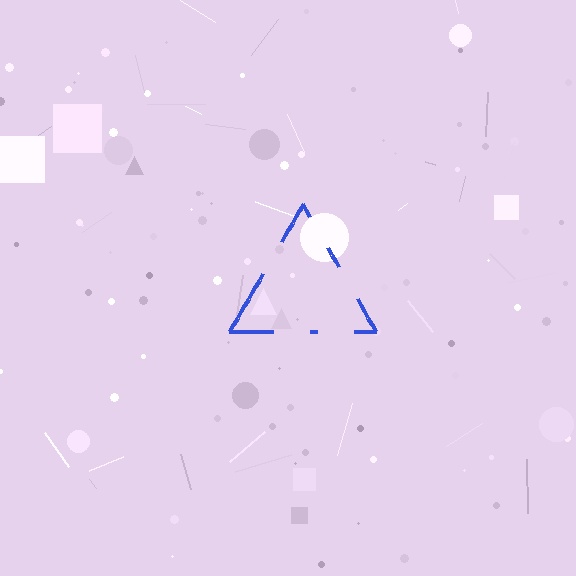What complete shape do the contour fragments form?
The contour fragments form a triangle.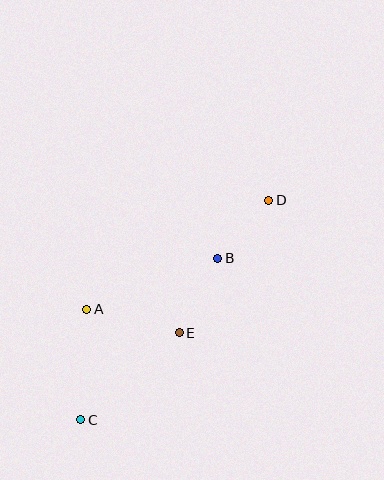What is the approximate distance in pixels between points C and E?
The distance between C and E is approximately 131 pixels.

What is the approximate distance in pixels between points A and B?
The distance between A and B is approximately 140 pixels.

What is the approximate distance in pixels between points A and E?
The distance between A and E is approximately 95 pixels.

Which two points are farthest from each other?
Points C and D are farthest from each other.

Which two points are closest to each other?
Points B and D are closest to each other.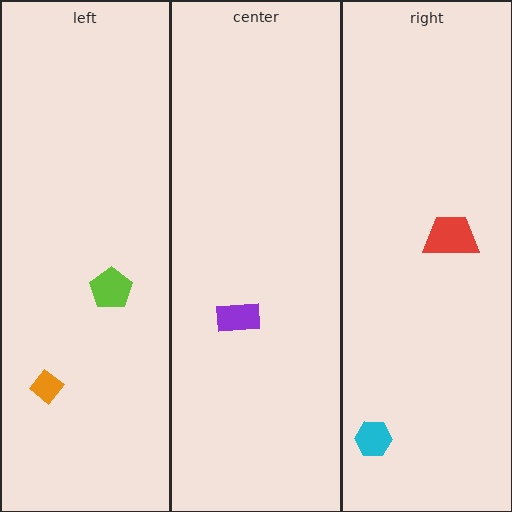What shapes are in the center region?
The purple rectangle.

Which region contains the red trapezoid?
The right region.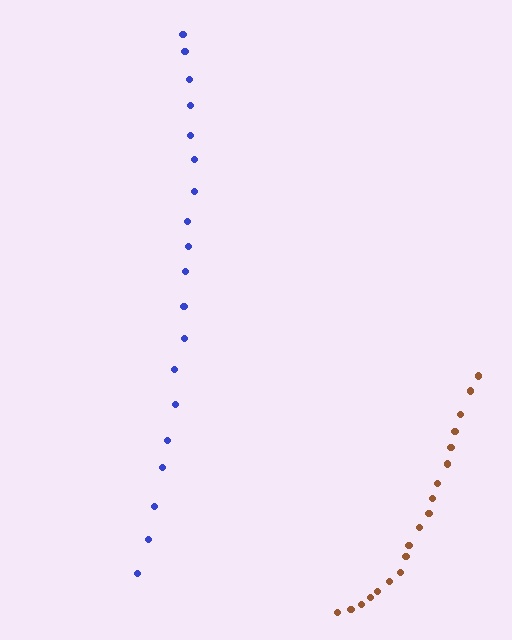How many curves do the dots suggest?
There are 2 distinct paths.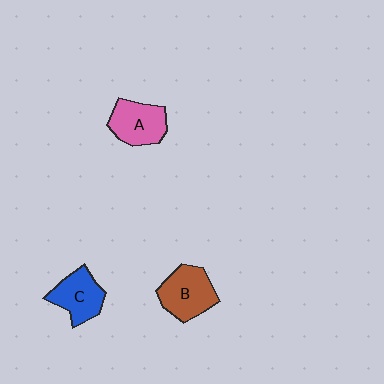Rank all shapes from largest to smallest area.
From largest to smallest: B (brown), A (pink), C (blue).